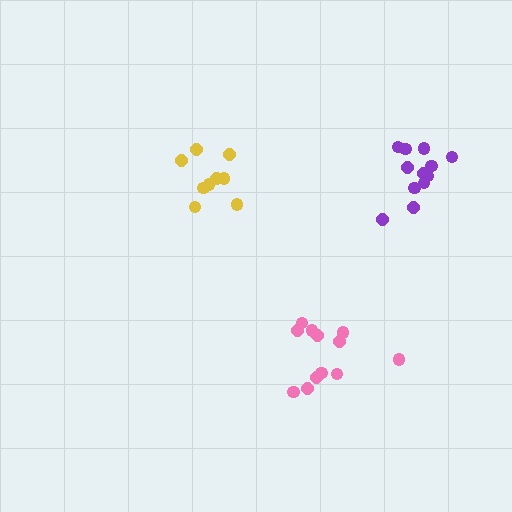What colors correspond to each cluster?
The clusters are colored: yellow, purple, pink.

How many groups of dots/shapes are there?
There are 3 groups.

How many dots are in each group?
Group 1: 9 dots, Group 2: 12 dots, Group 3: 12 dots (33 total).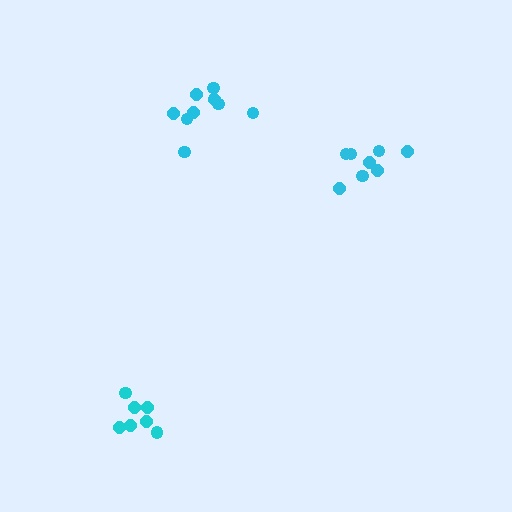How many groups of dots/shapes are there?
There are 3 groups.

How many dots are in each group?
Group 1: 8 dots, Group 2: 10 dots, Group 3: 7 dots (25 total).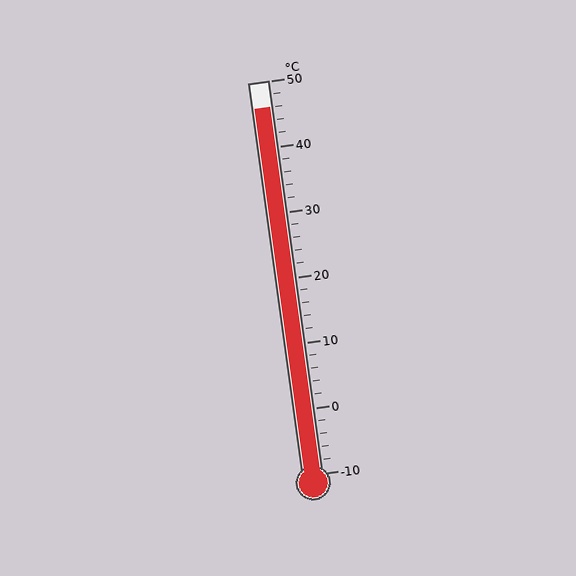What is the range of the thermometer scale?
The thermometer scale ranges from -10°C to 50°C.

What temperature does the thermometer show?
The thermometer shows approximately 46°C.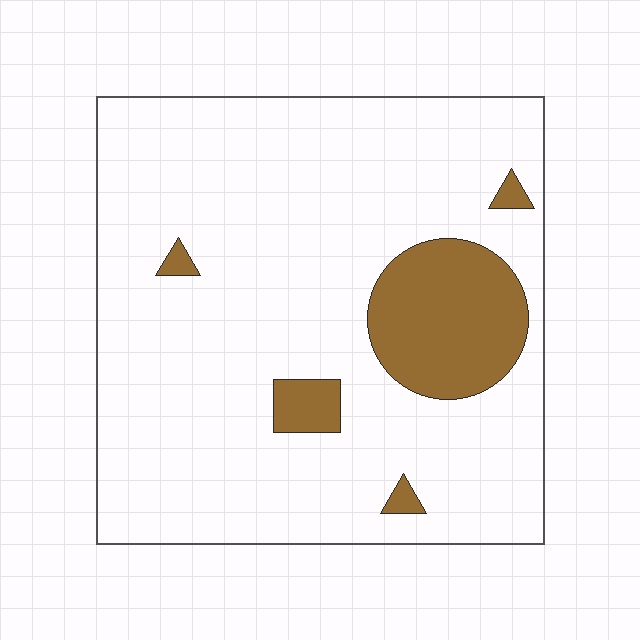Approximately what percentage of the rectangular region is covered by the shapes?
Approximately 15%.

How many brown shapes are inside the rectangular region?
5.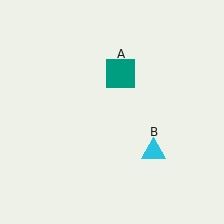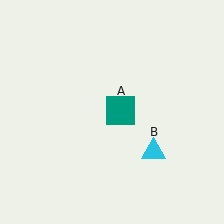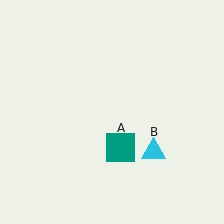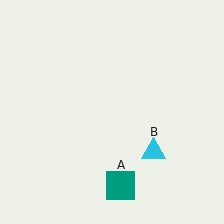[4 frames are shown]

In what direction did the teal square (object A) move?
The teal square (object A) moved down.